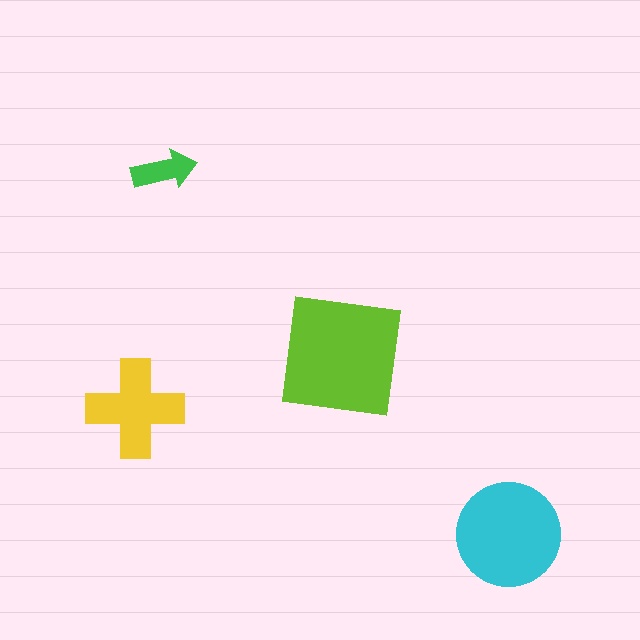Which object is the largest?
The lime square.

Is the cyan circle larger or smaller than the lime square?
Smaller.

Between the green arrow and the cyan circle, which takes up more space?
The cyan circle.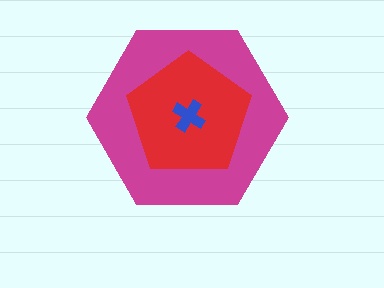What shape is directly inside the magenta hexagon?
The red pentagon.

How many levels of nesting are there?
3.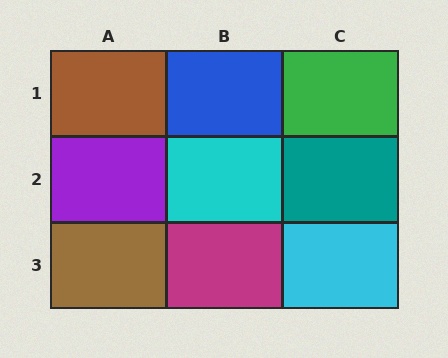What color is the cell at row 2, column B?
Cyan.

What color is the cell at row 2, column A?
Purple.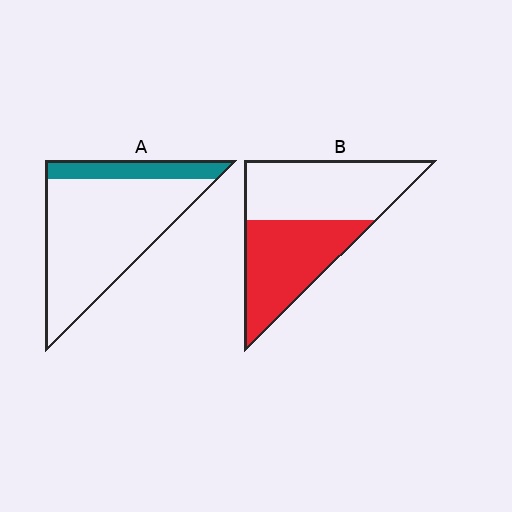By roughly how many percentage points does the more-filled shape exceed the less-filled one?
By roughly 30 percentage points (B over A).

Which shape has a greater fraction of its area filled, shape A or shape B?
Shape B.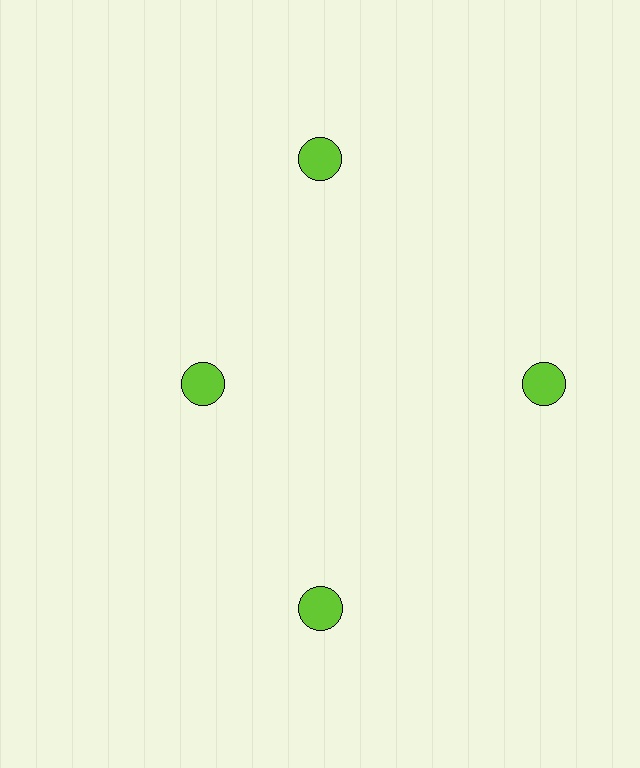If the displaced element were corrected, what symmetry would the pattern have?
It would have 4-fold rotational symmetry — the pattern would map onto itself every 90 degrees.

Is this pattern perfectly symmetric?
No. The 4 lime circles are arranged in a ring, but one element near the 9 o'clock position is pulled inward toward the center, breaking the 4-fold rotational symmetry.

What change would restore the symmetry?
The symmetry would be restored by moving it outward, back onto the ring so that all 4 circles sit at equal angles and equal distance from the center.